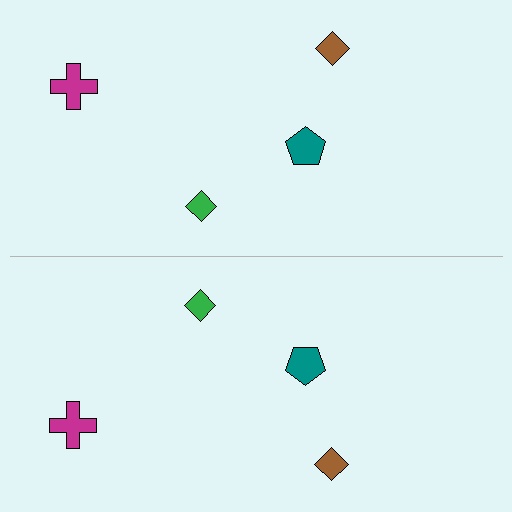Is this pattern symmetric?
Yes, this pattern has bilateral (reflection) symmetry.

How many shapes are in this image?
There are 8 shapes in this image.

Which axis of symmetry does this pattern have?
The pattern has a horizontal axis of symmetry running through the center of the image.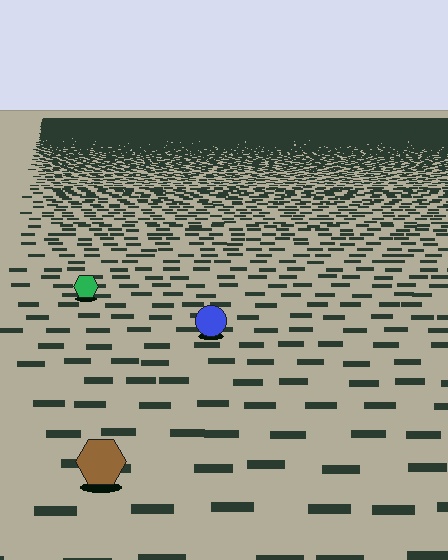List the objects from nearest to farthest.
From nearest to farthest: the brown hexagon, the blue circle, the green hexagon.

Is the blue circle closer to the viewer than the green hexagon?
Yes. The blue circle is closer — you can tell from the texture gradient: the ground texture is coarser near it.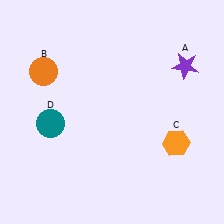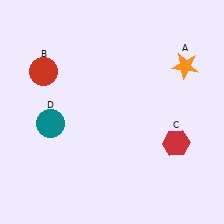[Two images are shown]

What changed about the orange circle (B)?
In Image 1, B is orange. In Image 2, it changed to red.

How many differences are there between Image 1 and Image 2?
There are 3 differences between the two images.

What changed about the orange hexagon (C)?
In Image 1, C is orange. In Image 2, it changed to red.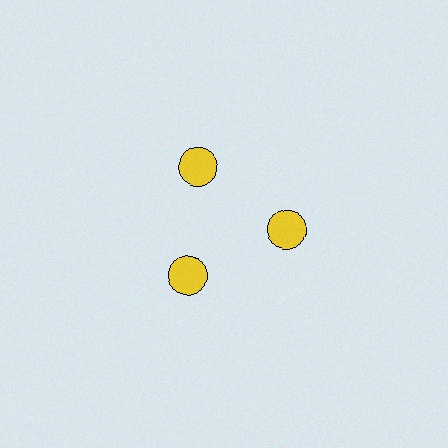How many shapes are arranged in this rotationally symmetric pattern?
There are 3 shapes, arranged in 3 groups of 1.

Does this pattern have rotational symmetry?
Yes, this pattern has 3-fold rotational symmetry. It looks the same after rotating 120 degrees around the center.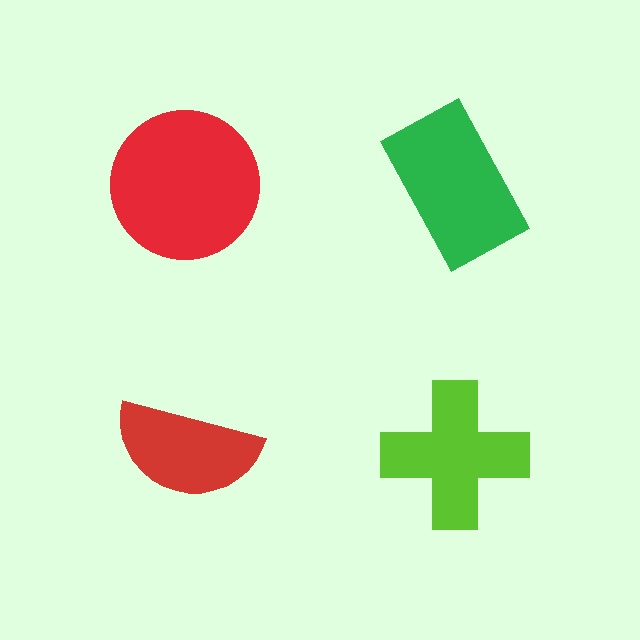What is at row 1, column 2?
A green rectangle.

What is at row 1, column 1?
A red circle.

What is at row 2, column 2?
A lime cross.